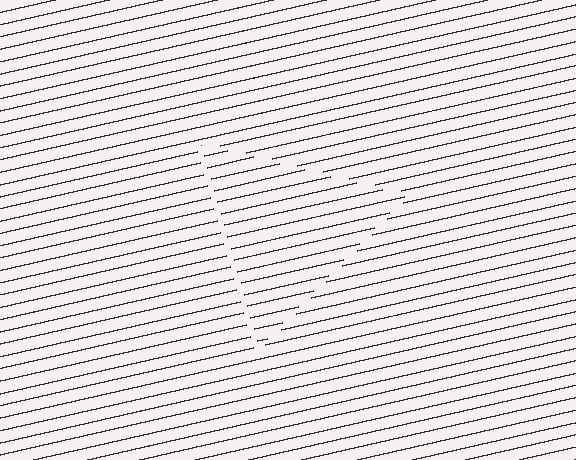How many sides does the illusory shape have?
3 sides — the line-ends trace a triangle.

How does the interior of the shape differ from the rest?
The interior of the shape contains the same grating, shifted by half a period — the contour is defined by the phase discontinuity where line-ends from the inner and outer gratings abut.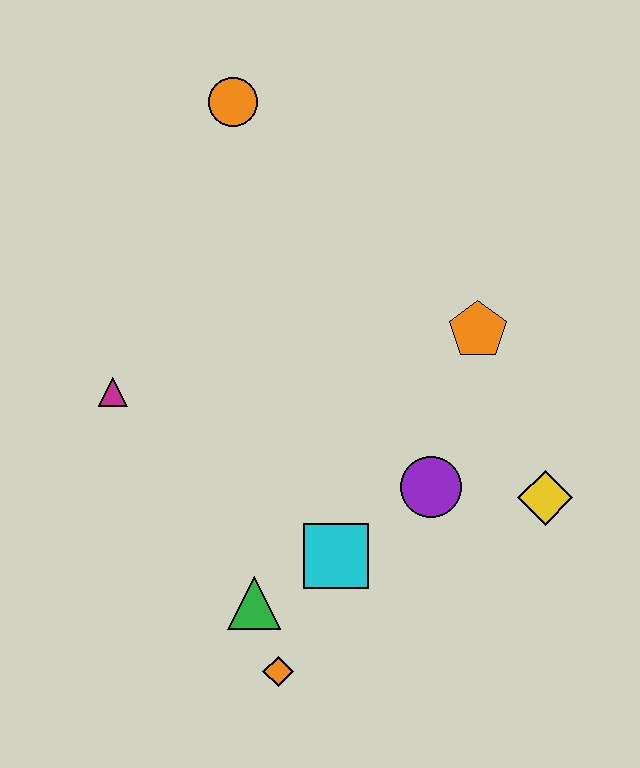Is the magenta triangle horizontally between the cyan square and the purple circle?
No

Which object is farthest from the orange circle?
The orange diamond is farthest from the orange circle.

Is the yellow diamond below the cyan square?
No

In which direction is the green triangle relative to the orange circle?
The green triangle is below the orange circle.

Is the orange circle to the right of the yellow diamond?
No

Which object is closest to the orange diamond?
The green triangle is closest to the orange diamond.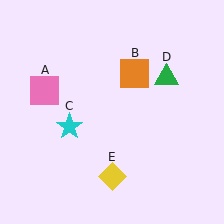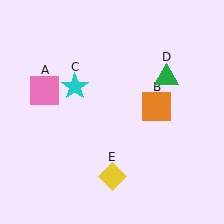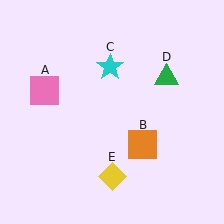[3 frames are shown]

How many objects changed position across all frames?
2 objects changed position: orange square (object B), cyan star (object C).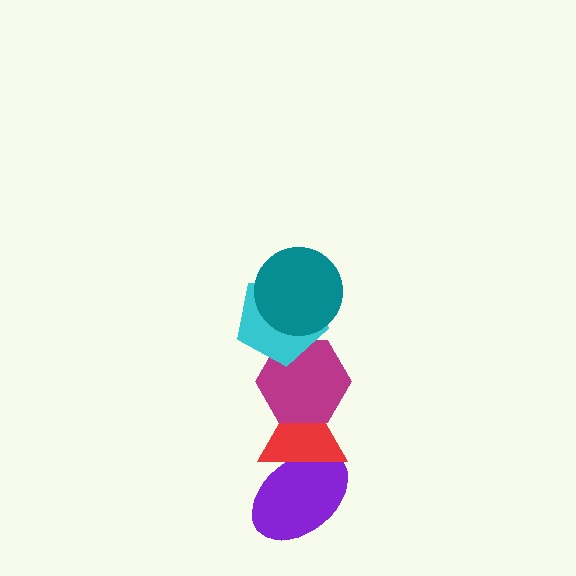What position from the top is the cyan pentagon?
The cyan pentagon is 2nd from the top.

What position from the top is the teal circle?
The teal circle is 1st from the top.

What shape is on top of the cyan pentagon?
The teal circle is on top of the cyan pentagon.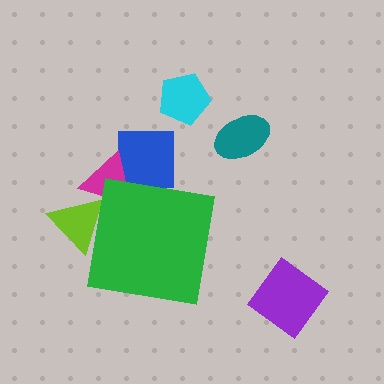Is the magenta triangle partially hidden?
Yes, the magenta triangle is partially hidden behind the green square.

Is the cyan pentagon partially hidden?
No, the cyan pentagon is fully visible.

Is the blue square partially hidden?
Yes, the blue square is partially hidden behind the green square.